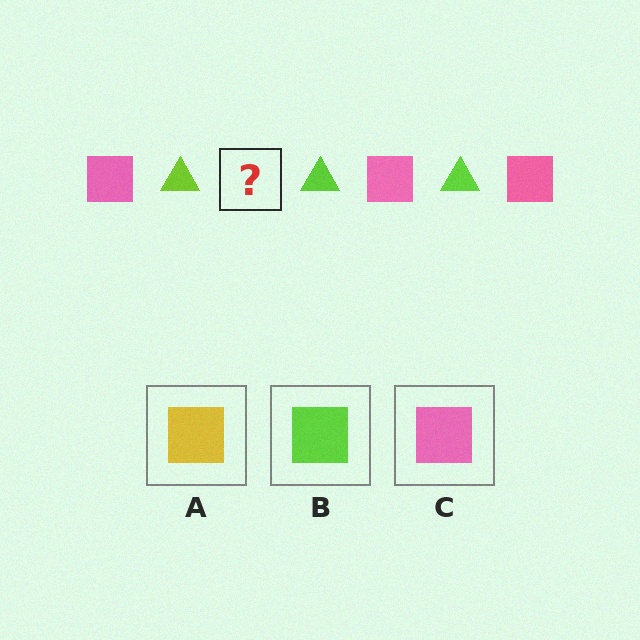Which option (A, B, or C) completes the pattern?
C.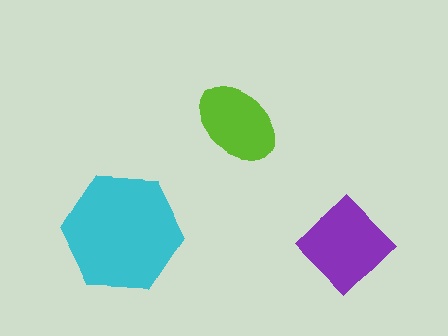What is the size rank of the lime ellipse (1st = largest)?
3rd.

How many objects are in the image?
There are 3 objects in the image.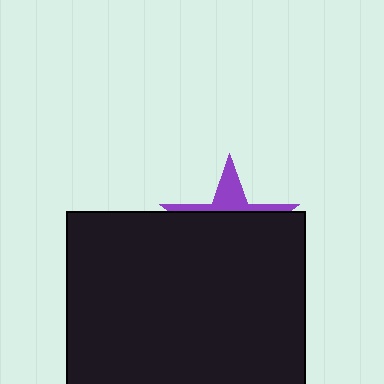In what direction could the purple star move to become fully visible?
The purple star could move up. That would shift it out from behind the black rectangle entirely.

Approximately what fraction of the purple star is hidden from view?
Roughly 70% of the purple star is hidden behind the black rectangle.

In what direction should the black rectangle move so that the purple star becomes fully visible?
The black rectangle should move down. That is the shortest direction to clear the overlap and leave the purple star fully visible.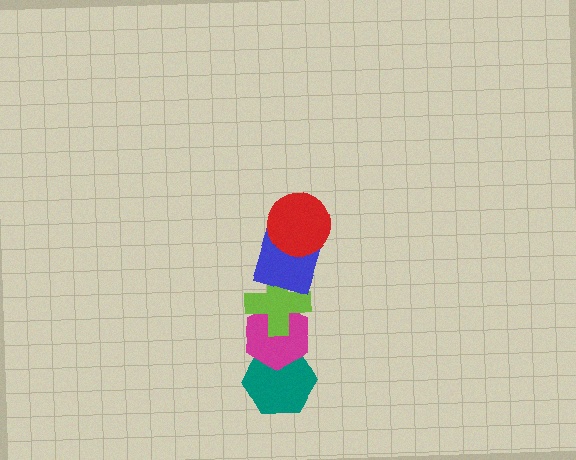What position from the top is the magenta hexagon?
The magenta hexagon is 4th from the top.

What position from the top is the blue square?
The blue square is 2nd from the top.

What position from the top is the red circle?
The red circle is 1st from the top.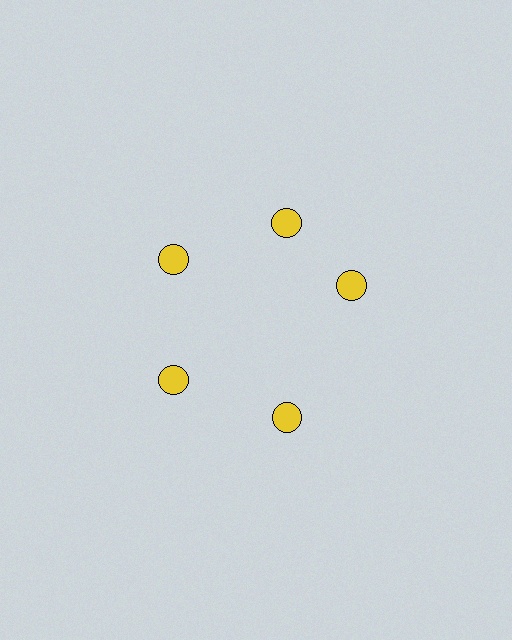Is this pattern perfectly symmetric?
No. The 5 yellow circles are arranged in a ring, but one element near the 3 o'clock position is rotated out of alignment along the ring, breaking the 5-fold rotational symmetry.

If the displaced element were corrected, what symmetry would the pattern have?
It would have 5-fold rotational symmetry — the pattern would map onto itself every 72 degrees.